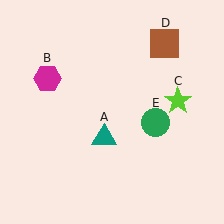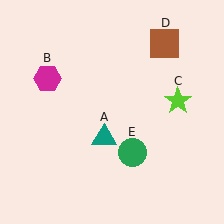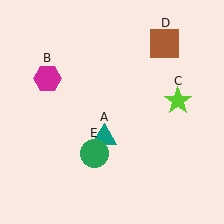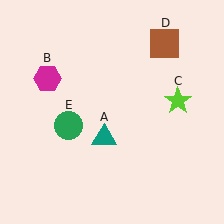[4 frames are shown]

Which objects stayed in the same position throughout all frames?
Teal triangle (object A) and magenta hexagon (object B) and lime star (object C) and brown square (object D) remained stationary.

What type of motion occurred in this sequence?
The green circle (object E) rotated clockwise around the center of the scene.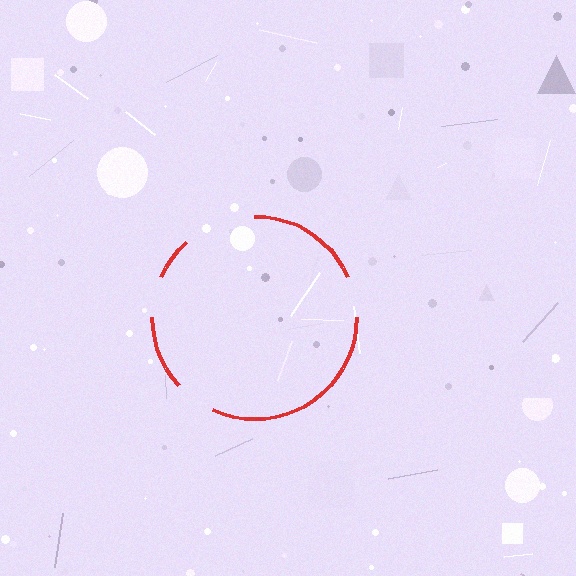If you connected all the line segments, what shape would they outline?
They would outline a circle.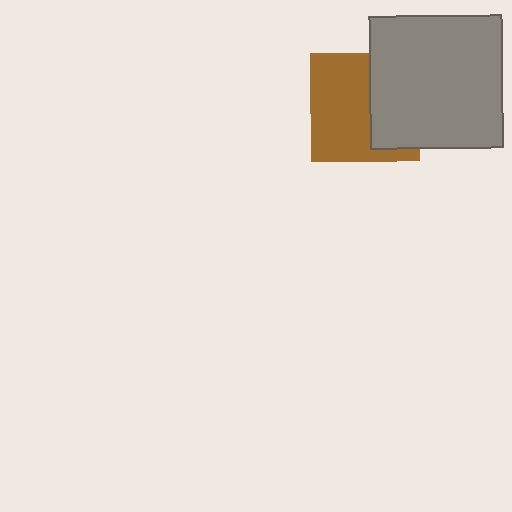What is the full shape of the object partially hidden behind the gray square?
The partially hidden object is a brown square.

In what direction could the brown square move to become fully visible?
The brown square could move left. That would shift it out from behind the gray square entirely.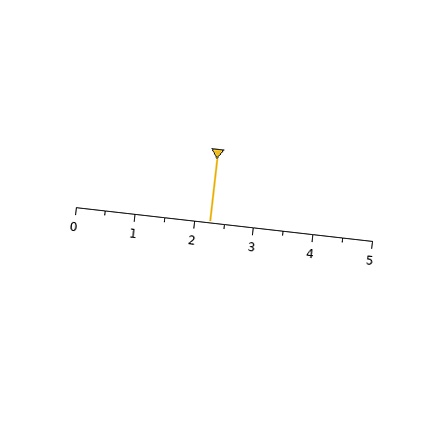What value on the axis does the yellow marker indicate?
The marker indicates approximately 2.2.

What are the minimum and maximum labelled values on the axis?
The axis runs from 0 to 5.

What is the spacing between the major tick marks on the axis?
The major ticks are spaced 1 apart.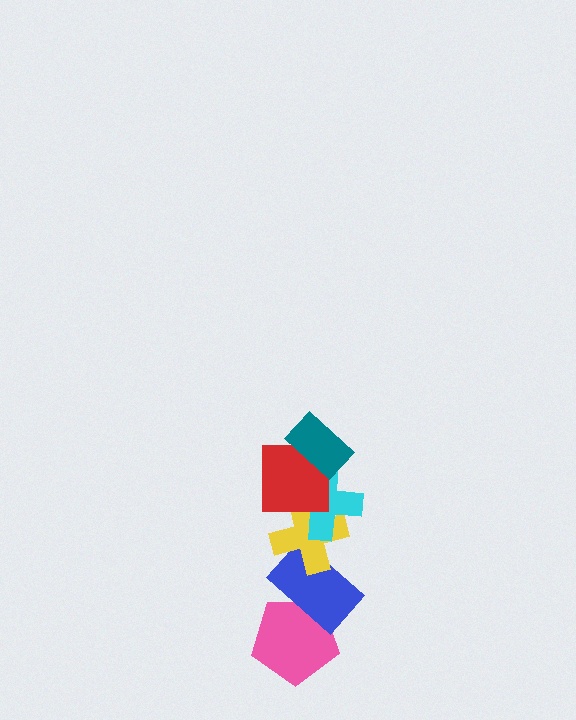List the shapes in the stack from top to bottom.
From top to bottom: the teal rectangle, the red square, the cyan cross, the yellow cross, the blue rectangle, the pink pentagon.